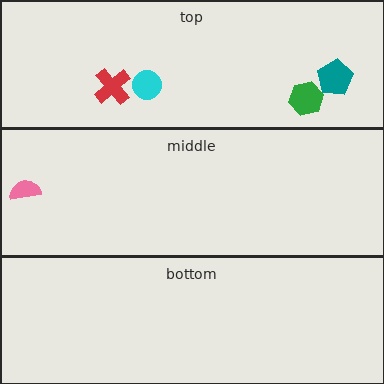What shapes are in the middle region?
The pink semicircle.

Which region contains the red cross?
The top region.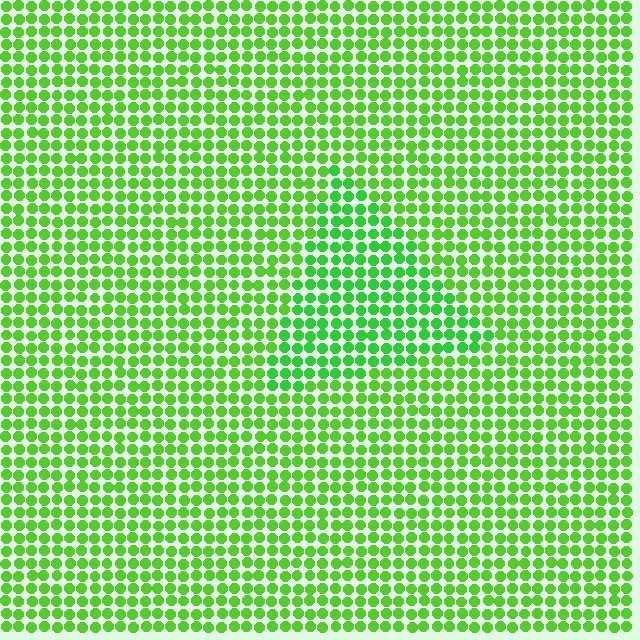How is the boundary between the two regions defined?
The boundary is defined purely by a slight shift in hue (about 19 degrees). Spacing, size, and orientation are identical on both sides.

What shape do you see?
I see a triangle.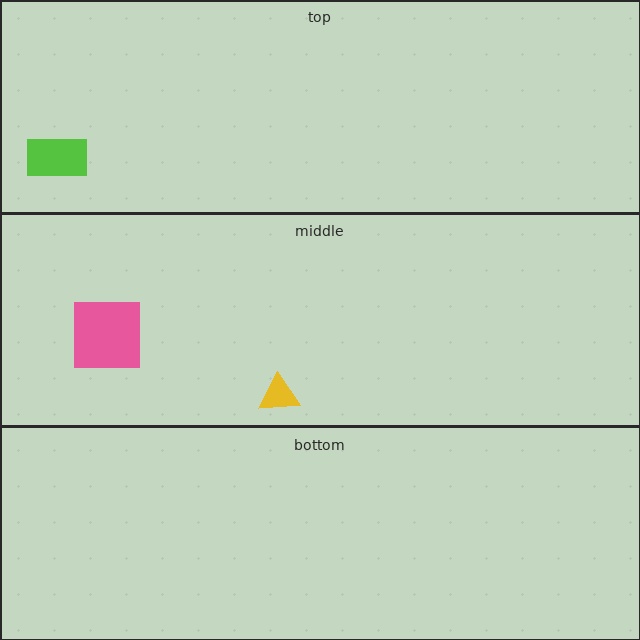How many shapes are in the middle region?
2.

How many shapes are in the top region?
1.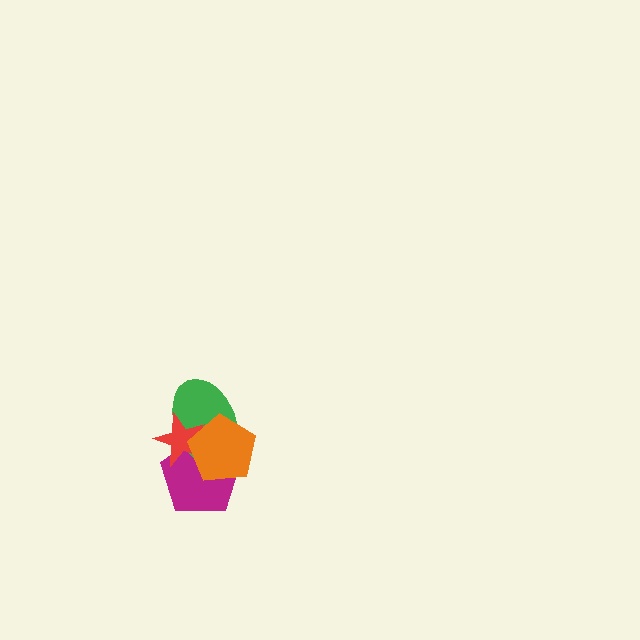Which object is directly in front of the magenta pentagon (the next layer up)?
The green ellipse is directly in front of the magenta pentagon.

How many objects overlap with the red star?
3 objects overlap with the red star.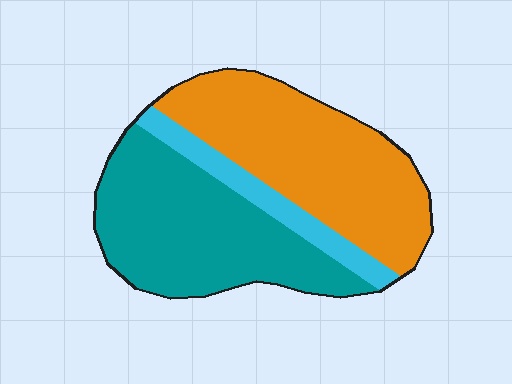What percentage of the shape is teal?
Teal takes up about two fifths (2/5) of the shape.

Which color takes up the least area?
Cyan, at roughly 10%.